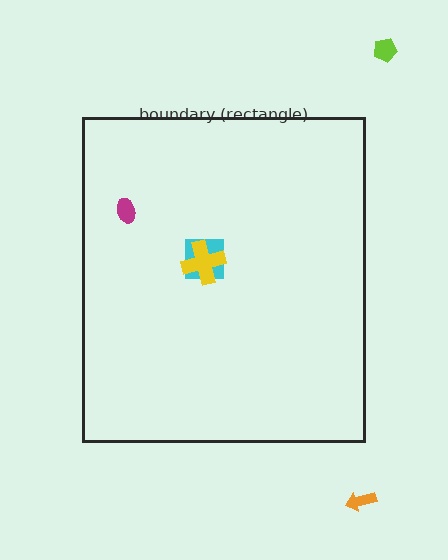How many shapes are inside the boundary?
3 inside, 2 outside.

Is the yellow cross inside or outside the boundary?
Inside.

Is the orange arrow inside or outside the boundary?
Outside.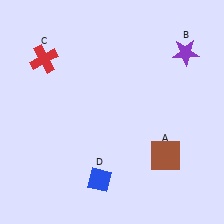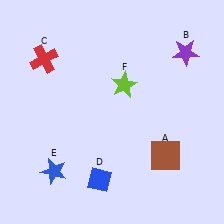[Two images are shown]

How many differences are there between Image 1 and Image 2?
There are 2 differences between the two images.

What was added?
A blue star (E), a lime star (F) were added in Image 2.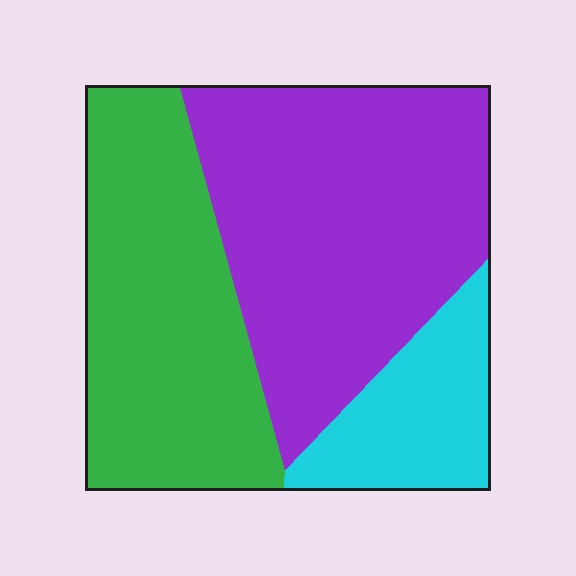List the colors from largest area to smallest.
From largest to smallest: purple, green, cyan.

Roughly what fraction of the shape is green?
Green covers 37% of the shape.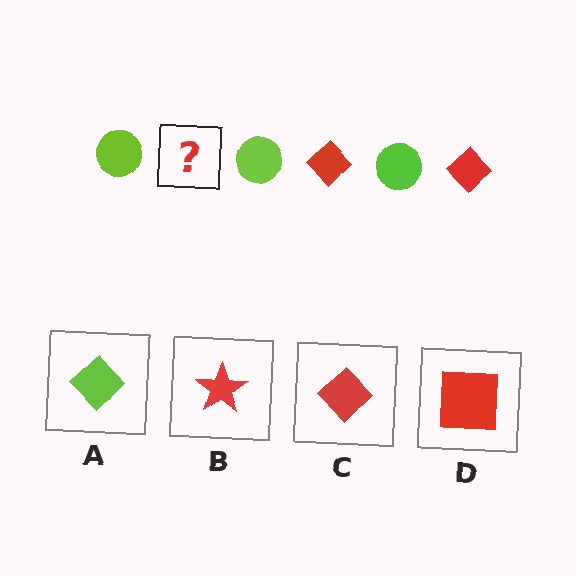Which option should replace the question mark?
Option C.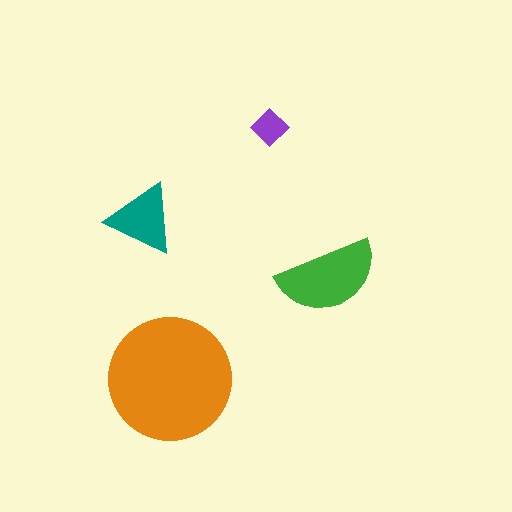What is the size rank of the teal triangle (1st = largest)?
3rd.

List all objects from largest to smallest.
The orange circle, the green semicircle, the teal triangle, the purple diamond.